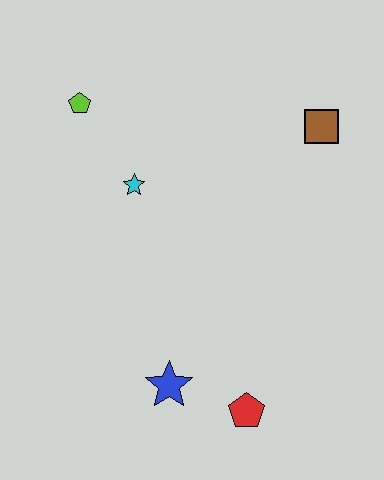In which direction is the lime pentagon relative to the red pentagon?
The lime pentagon is above the red pentagon.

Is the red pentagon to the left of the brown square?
Yes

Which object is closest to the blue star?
The red pentagon is closest to the blue star.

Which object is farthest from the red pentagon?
The lime pentagon is farthest from the red pentagon.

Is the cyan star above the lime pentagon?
No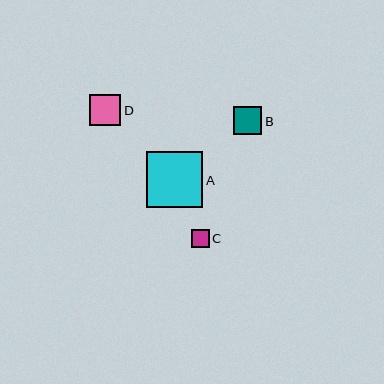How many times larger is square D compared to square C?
Square D is approximately 1.8 times the size of square C.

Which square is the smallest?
Square C is the smallest with a size of approximately 18 pixels.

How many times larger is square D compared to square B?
Square D is approximately 1.1 times the size of square B.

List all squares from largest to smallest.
From largest to smallest: A, D, B, C.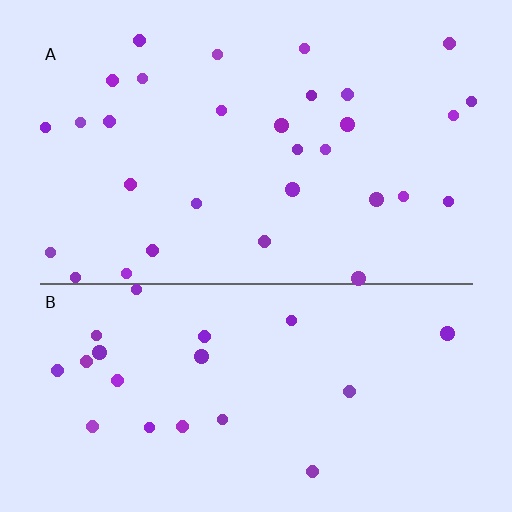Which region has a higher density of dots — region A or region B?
A (the top).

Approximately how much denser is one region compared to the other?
Approximately 1.4× — region A over region B.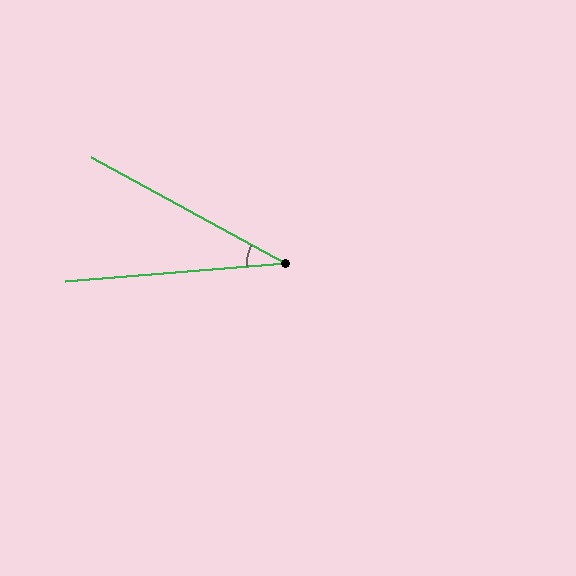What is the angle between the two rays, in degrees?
Approximately 33 degrees.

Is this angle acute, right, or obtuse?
It is acute.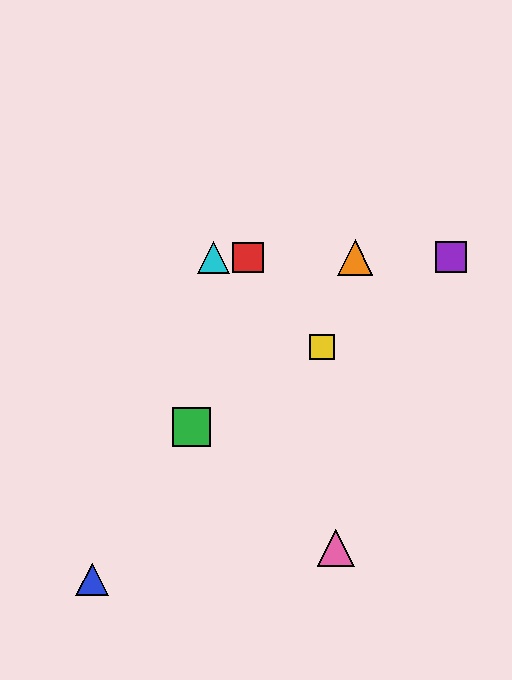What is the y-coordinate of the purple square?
The purple square is at y≈257.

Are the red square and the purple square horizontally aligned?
Yes, both are at y≈257.